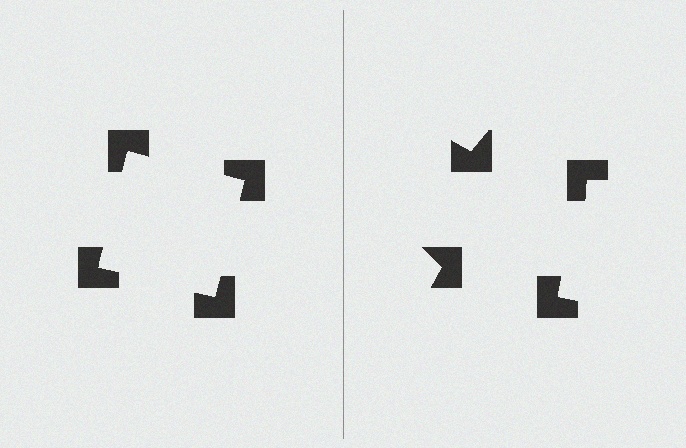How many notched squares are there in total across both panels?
8 — 4 on each side.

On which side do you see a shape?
An illusory square appears on the left side. On the right side the wedge cuts are rotated, so no coherent shape forms.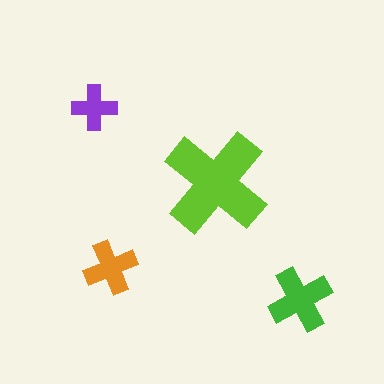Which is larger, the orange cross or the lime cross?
The lime one.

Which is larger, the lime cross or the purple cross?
The lime one.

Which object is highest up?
The purple cross is topmost.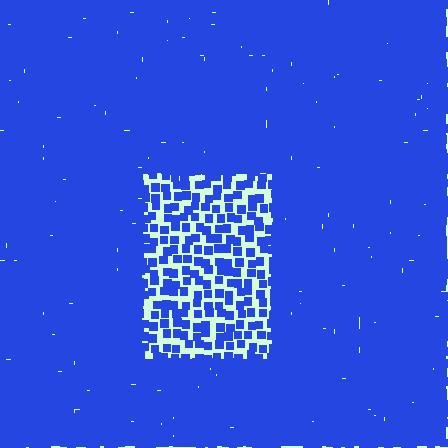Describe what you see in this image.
The image contains small blue elements arranged at two different densities. A rectangle-shaped region is visible where the elements are less densely packed than the surrounding area.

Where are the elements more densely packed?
The elements are more densely packed outside the rectangle boundary.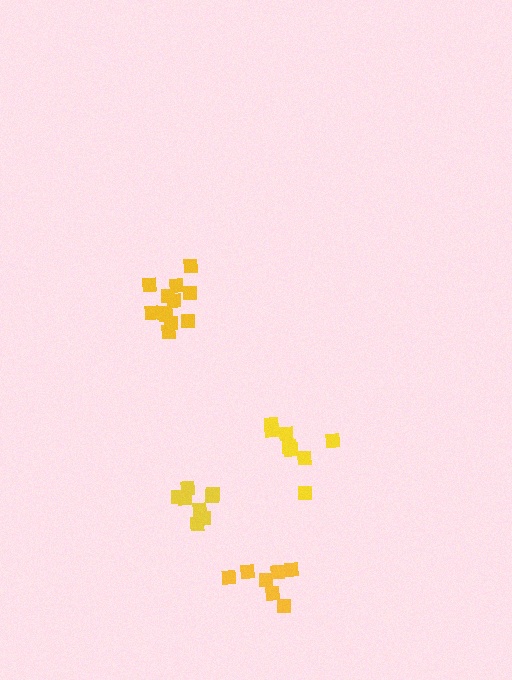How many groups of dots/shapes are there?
There are 4 groups.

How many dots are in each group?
Group 1: 8 dots, Group 2: 12 dots, Group 3: 8 dots, Group 4: 7 dots (35 total).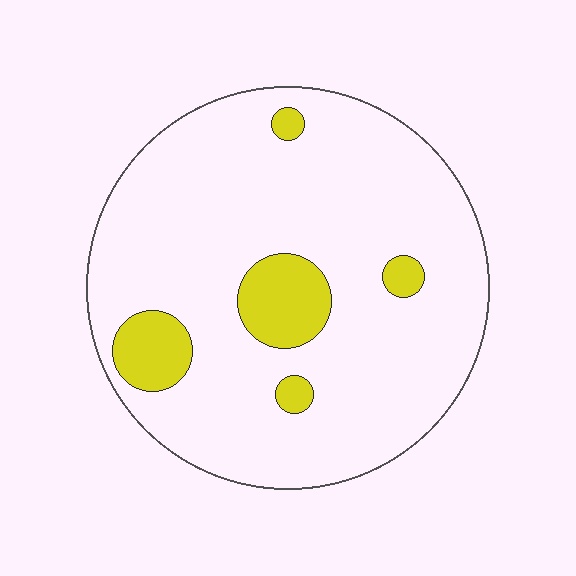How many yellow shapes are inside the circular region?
5.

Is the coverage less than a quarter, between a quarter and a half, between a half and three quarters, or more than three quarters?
Less than a quarter.